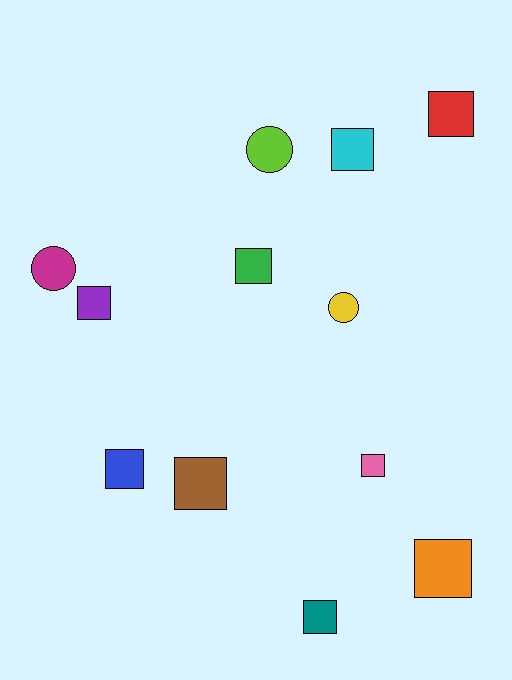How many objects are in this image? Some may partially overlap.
There are 12 objects.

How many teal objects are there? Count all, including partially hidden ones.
There is 1 teal object.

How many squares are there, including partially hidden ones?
There are 9 squares.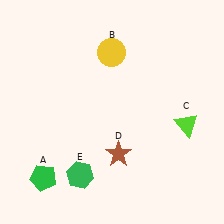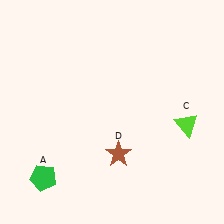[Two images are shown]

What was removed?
The green hexagon (E), the yellow circle (B) were removed in Image 2.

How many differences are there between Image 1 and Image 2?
There are 2 differences between the two images.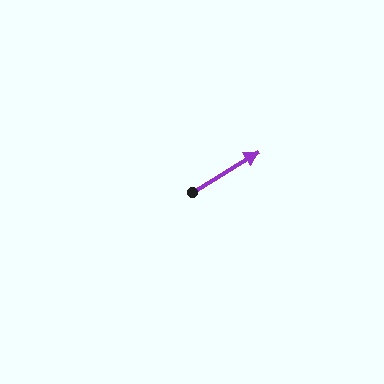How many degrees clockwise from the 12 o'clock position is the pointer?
Approximately 59 degrees.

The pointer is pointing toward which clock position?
Roughly 2 o'clock.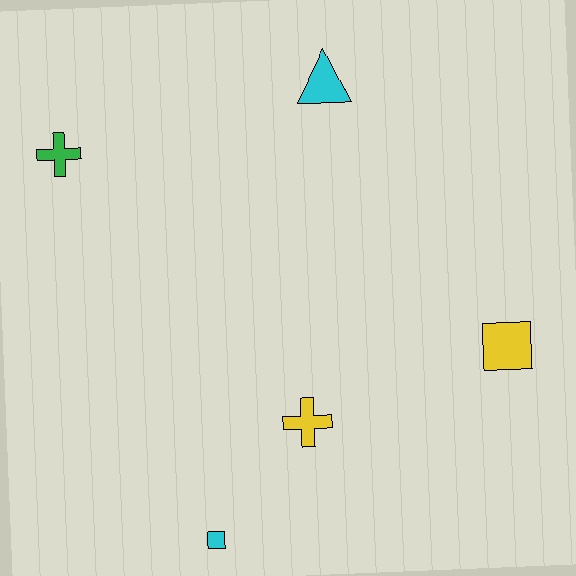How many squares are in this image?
There are 2 squares.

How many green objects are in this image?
There is 1 green object.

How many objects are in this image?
There are 5 objects.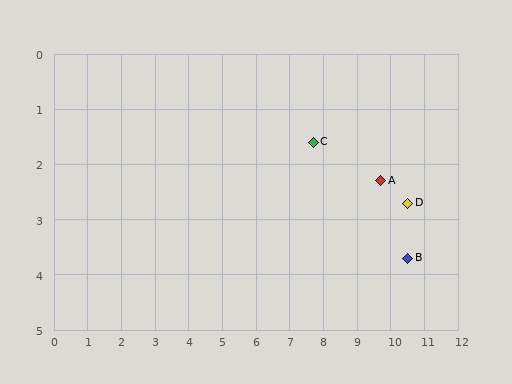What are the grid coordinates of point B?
Point B is at approximately (10.5, 3.7).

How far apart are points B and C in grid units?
Points B and C are about 3.5 grid units apart.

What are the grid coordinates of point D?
Point D is at approximately (10.5, 2.7).